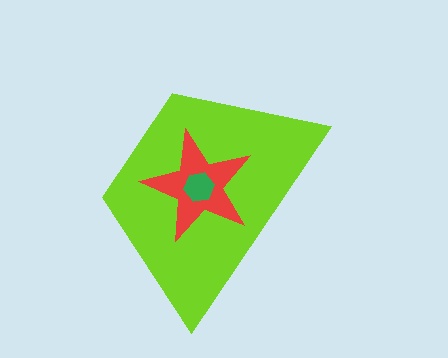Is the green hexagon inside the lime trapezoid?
Yes.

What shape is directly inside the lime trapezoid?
The red star.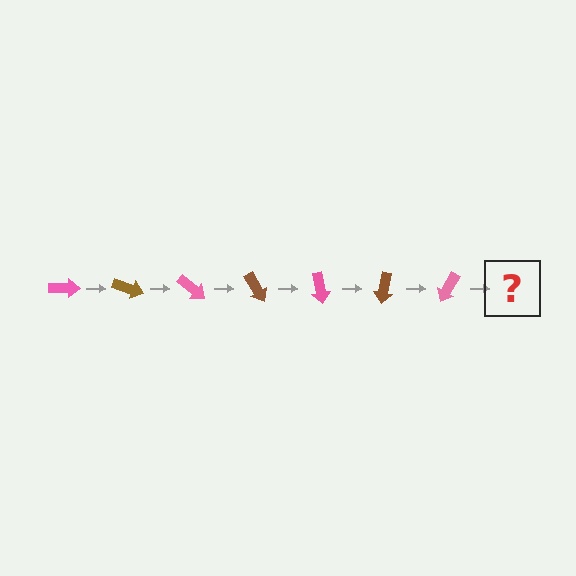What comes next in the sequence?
The next element should be a brown arrow, rotated 140 degrees from the start.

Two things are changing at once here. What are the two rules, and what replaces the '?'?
The two rules are that it rotates 20 degrees each step and the color cycles through pink and brown. The '?' should be a brown arrow, rotated 140 degrees from the start.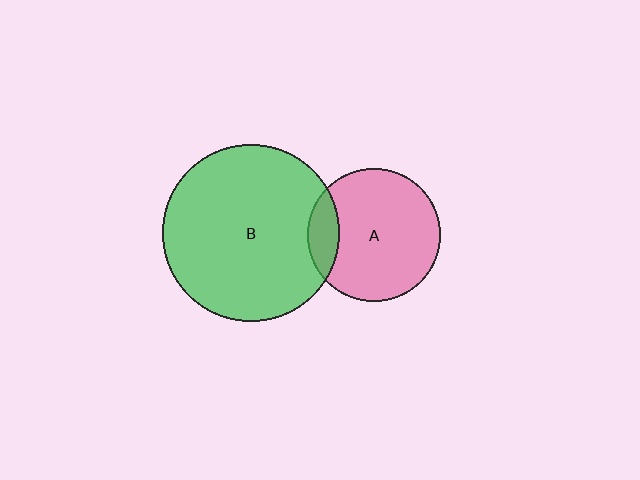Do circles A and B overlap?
Yes.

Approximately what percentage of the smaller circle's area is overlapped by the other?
Approximately 15%.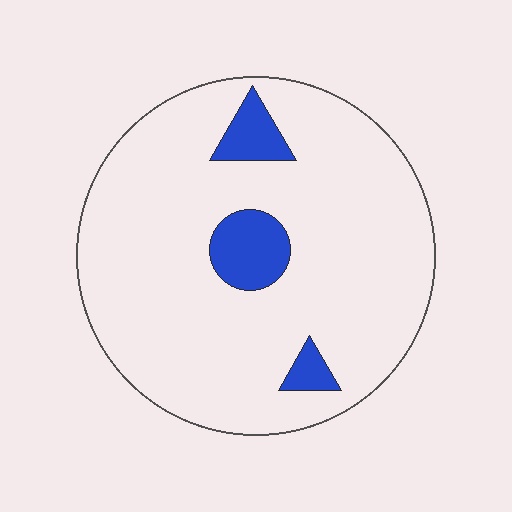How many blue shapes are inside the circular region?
3.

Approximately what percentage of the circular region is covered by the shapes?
Approximately 10%.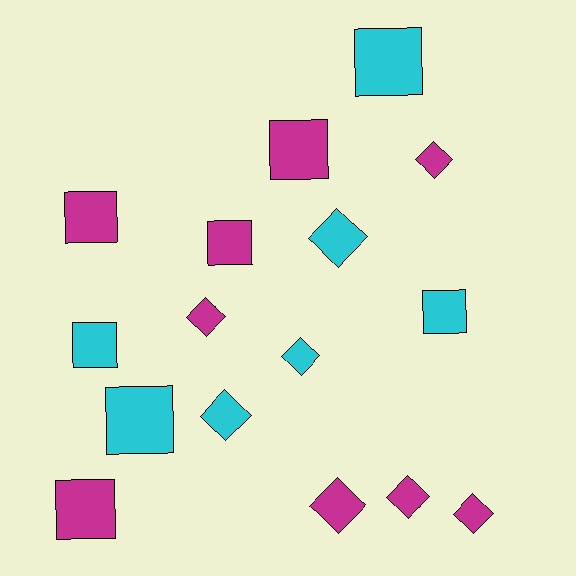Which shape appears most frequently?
Diamond, with 8 objects.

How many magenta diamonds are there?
There are 5 magenta diamonds.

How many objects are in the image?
There are 16 objects.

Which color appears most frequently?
Magenta, with 9 objects.